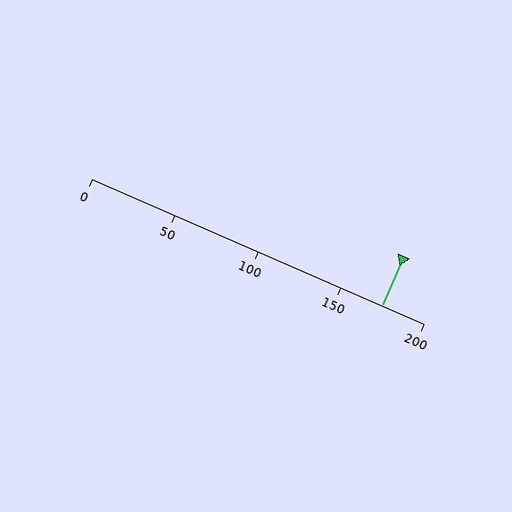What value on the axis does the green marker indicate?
The marker indicates approximately 175.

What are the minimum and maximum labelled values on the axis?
The axis runs from 0 to 200.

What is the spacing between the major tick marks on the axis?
The major ticks are spaced 50 apart.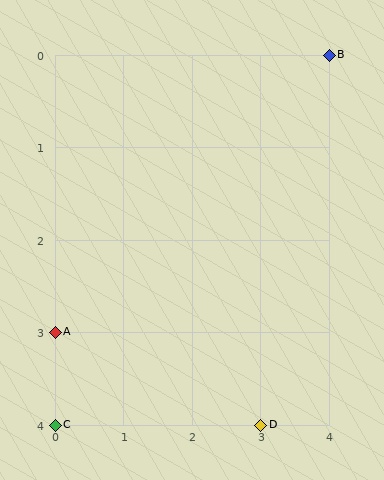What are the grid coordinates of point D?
Point D is at grid coordinates (3, 4).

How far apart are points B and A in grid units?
Points B and A are 4 columns and 3 rows apart (about 5.0 grid units diagonally).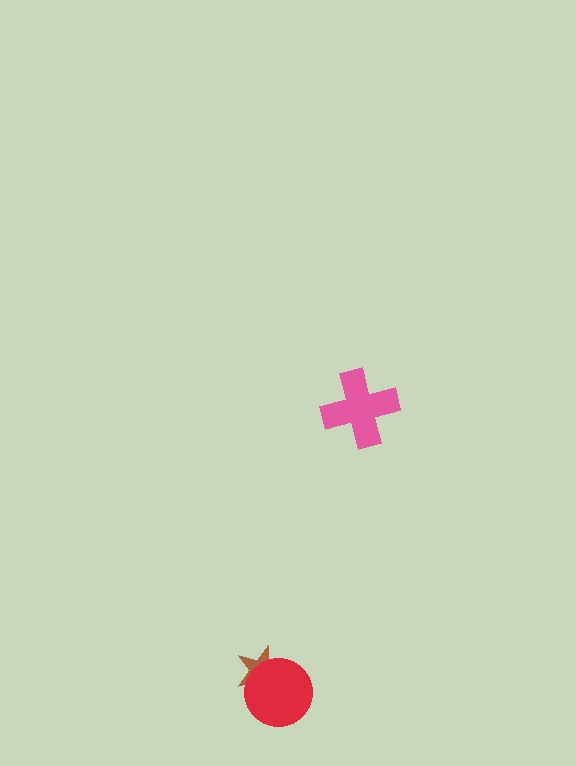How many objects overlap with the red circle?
1 object overlaps with the red circle.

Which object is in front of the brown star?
The red circle is in front of the brown star.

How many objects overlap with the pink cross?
0 objects overlap with the pink cross.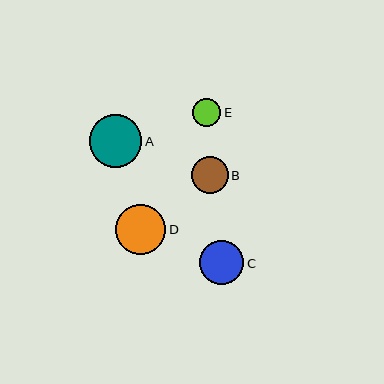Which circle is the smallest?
Circle E is the smallest with a size of approximately 28 pixels.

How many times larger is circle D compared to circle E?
Circle D is approximately 1.8 times the size of circle E.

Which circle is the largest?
Circle A is the largest with a size of approximately 52 pixels.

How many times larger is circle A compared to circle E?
Circle A is approximately 1.9 times the size of circle E.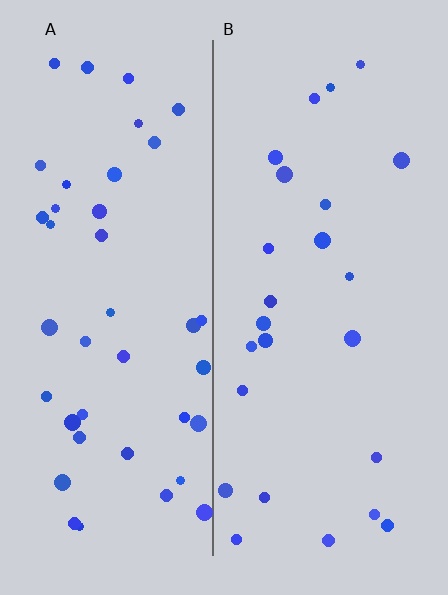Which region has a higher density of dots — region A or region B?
A (the left).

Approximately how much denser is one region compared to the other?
Approximately 1.7× — region A over region B.